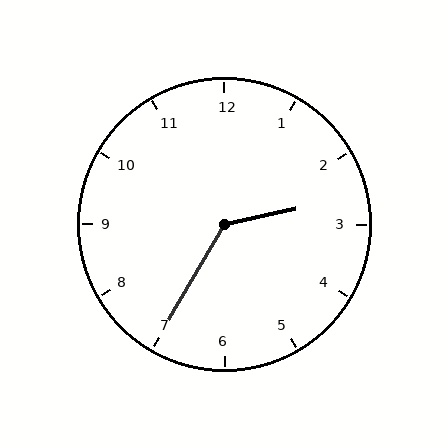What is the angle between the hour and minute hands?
Approximately 132 degrees.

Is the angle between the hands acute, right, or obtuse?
It is obtuse.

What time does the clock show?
2:35.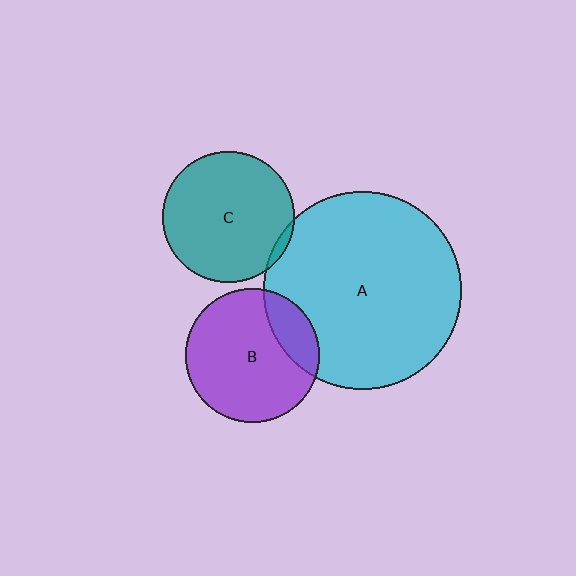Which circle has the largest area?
Circle A (cyan).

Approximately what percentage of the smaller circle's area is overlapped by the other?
Approximately 20%.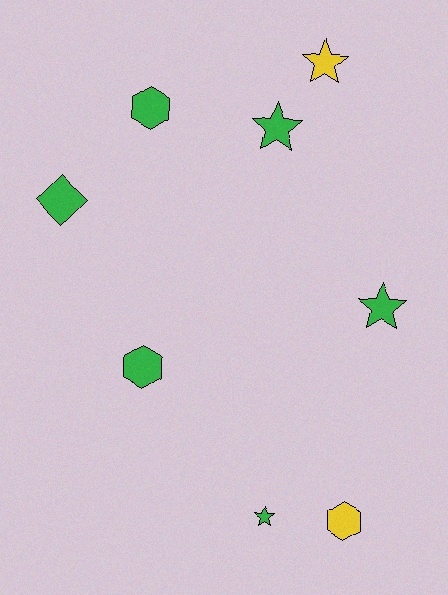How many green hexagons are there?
There are 2 green hexagons.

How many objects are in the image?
There are 8 objects.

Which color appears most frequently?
Green, with 6 objects.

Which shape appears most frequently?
Star, with 4 objects.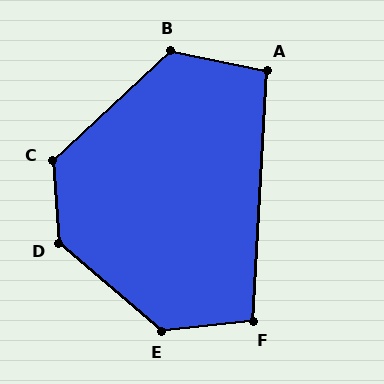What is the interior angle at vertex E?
Approximately 133 degrees (obtuse).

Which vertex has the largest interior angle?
D, at approximately 135 degrees.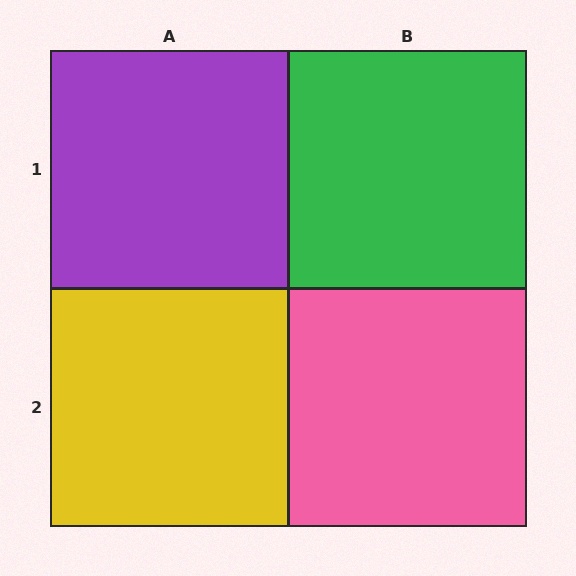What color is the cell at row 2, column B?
Pink.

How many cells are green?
1 cell is green.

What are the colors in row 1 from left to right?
Purple, green.